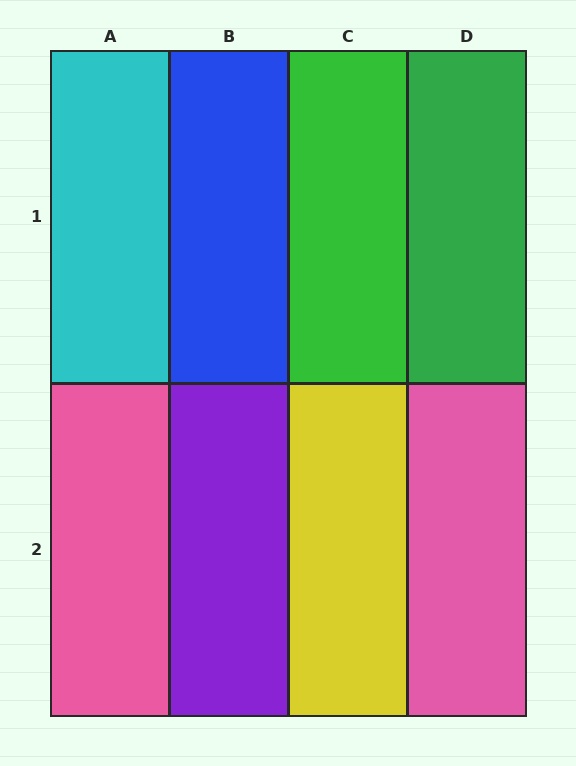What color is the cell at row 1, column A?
Cyan.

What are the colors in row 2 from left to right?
Pink, purple, yellow, pink.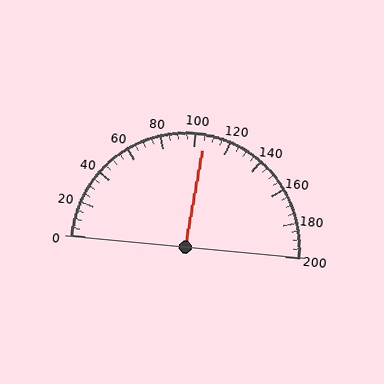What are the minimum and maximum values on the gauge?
The gauge ranges from 0 to 200.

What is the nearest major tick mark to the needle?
The nearest major tick mark is 100.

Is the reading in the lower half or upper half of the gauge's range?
The reading is in the upper half of the range (0 to 200).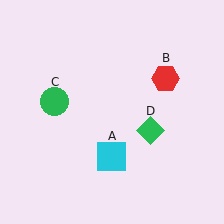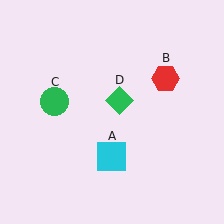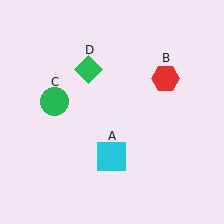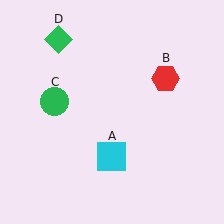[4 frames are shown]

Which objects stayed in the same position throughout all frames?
Cyan square (object A) and red hexagon (object B) and green circle (object C) remained stationary.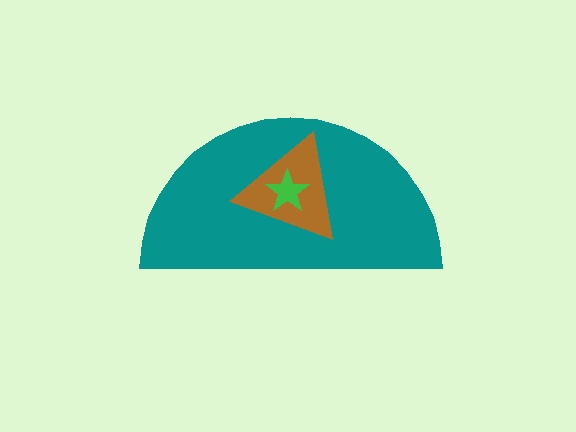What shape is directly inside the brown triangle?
The green star.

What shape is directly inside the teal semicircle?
The brown triangle.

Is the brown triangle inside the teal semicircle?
Yes.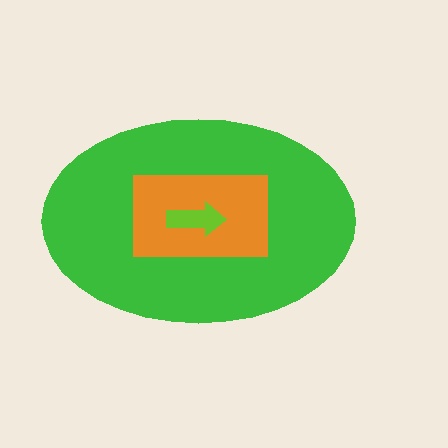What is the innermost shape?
The lime arrow.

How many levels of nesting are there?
3.